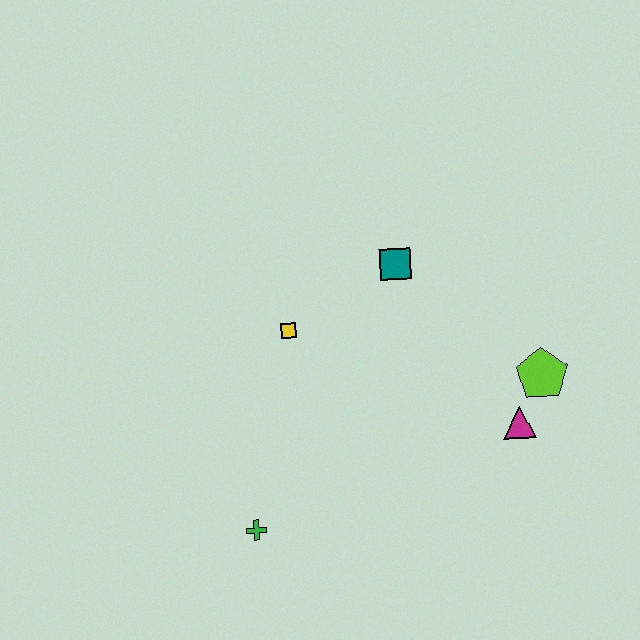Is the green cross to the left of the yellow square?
Yes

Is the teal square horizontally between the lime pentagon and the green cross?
Yes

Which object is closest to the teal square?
The yellow square is closest to the teal square.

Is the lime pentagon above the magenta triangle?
Yes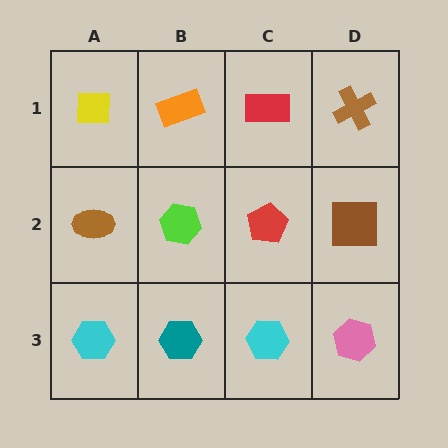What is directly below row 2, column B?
A teal hexagon.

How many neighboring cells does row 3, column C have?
3.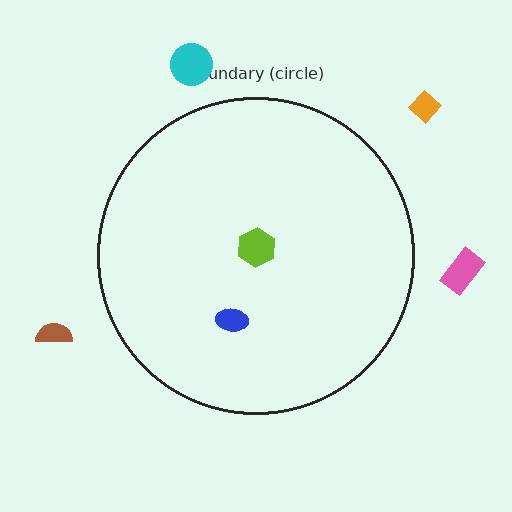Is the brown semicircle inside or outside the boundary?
Outside.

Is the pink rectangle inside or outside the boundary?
Outside.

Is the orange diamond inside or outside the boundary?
Outside.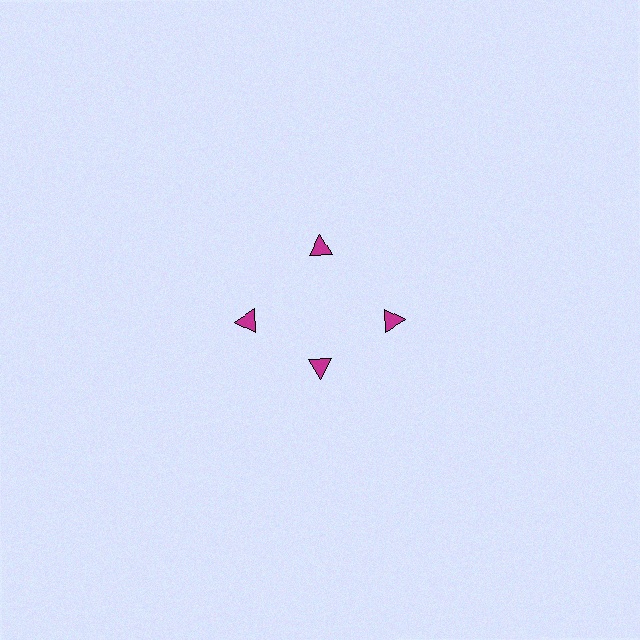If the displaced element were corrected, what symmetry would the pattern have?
It would have 4-fold rotational symmetry — the pattern would map onto itself every 90 degrees.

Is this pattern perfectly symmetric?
No. The 4 magenta triangles are arranged in a ring, but one element near the 6 o'clock position is pulled inward toward the center, breaking the 4-fold rotational symmetry.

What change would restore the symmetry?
The symmetry would be restored by moving it outward, back onto the ring so that all 4 triangles sit at equal angles and equal distance from the center.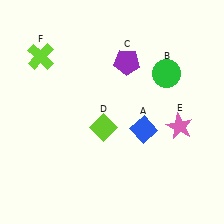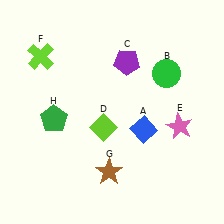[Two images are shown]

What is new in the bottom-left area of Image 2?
A brown star (G) was added in the bottom-left area of Image 2.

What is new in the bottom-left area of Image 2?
A green pentagon (H) was added in the bottom-left area of Image 2.